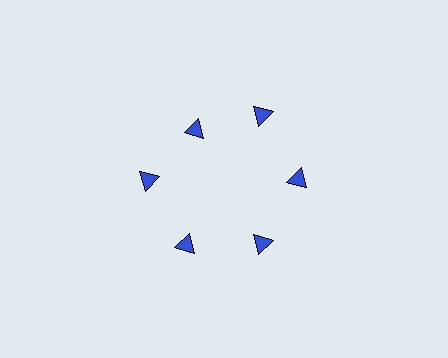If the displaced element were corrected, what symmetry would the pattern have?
It would have 6-fold rotational symmetry — the pattern would map onto itself every 60 degrees.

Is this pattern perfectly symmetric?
No. The 6 blue triangles are arranged in a ring, but one element near the 11 o'clock position is pulled inward toward the center, breaking the 6-fold rotational symmetry.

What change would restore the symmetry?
The symmetry would be restored by moving it outward, back onto the ring so that all 6 triangles sit at equal angles and equal distance from the center.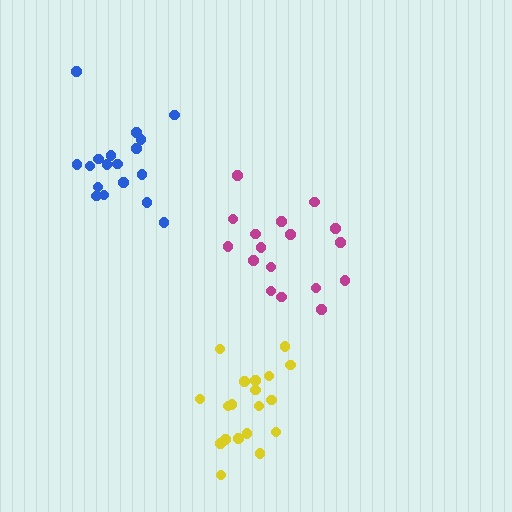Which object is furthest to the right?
The magenta cluster is rightmost.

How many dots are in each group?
Group 1: 17 dots, Group 2: 18 dots, Group 3: 19 dots (54 total).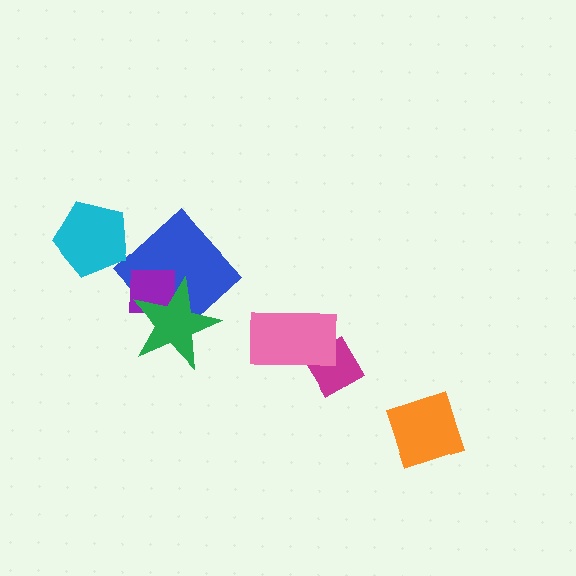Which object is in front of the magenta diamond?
The pink rectangle is in front of the magenta diamond.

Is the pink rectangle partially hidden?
No, no other shape covers it.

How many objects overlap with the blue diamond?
2 objects overlap with the blue diamond.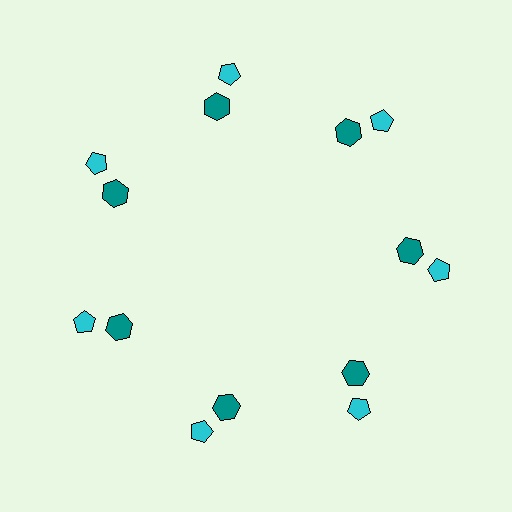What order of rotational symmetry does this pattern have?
This pattern has 7-fold rotational symmetry.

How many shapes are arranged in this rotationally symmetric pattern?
There are 14 shapes, arranged in 7 groups of 2.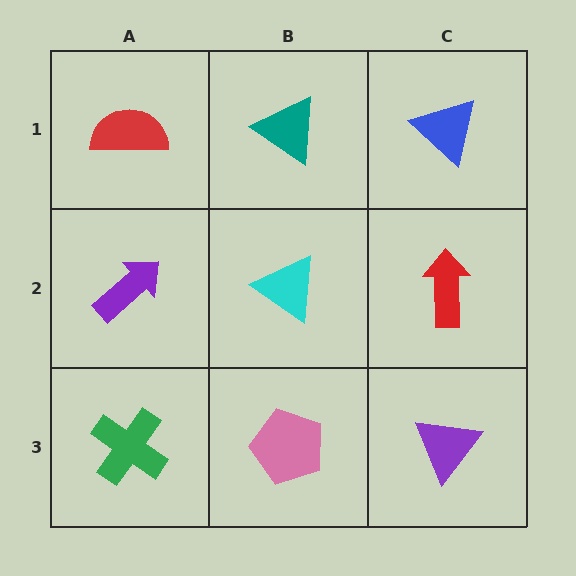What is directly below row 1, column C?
A red arrow.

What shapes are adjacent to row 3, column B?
A cyan triangle (row 2, column B), a green cross (row 3, column A), a purple triangle (row 3, column C).